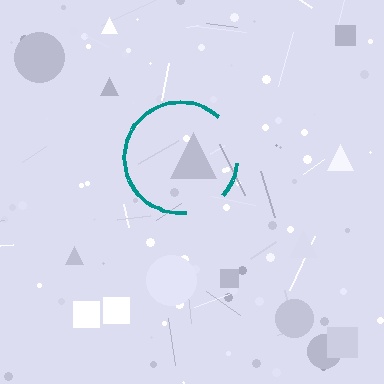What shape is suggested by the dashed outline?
The dashed outline suggests a circle.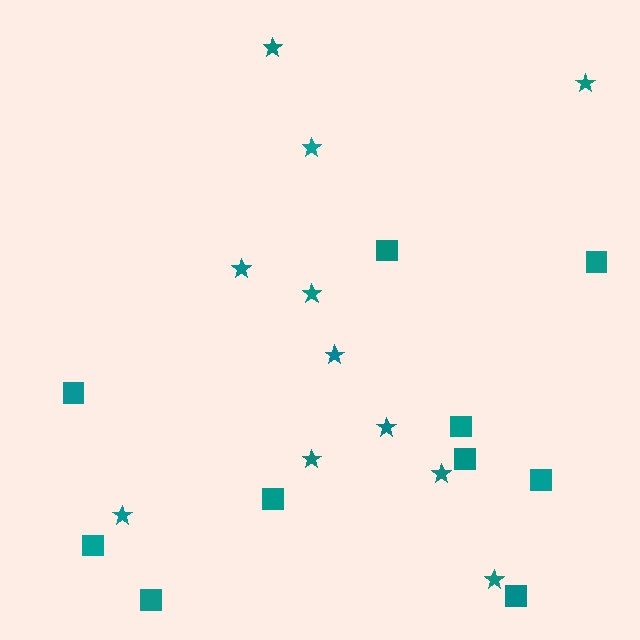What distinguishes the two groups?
There are 2 groups: one group of squares (10) and one group of stars (11).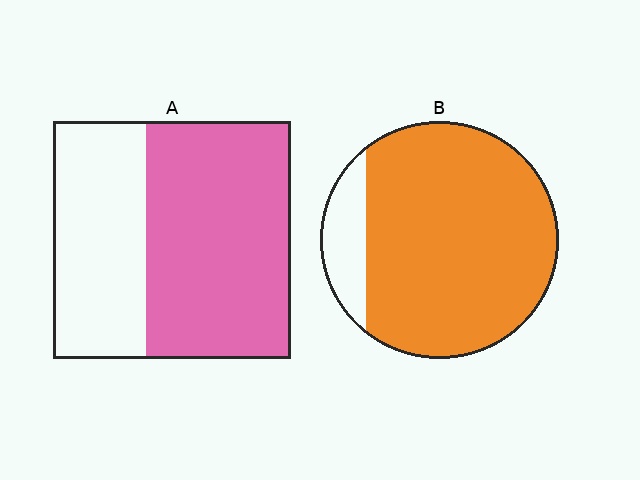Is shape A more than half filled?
Yes.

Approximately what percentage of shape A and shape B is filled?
A is approximately 60% and B is approximately 85%.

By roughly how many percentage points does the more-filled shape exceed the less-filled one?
By roughly 25 percentage points (B over A).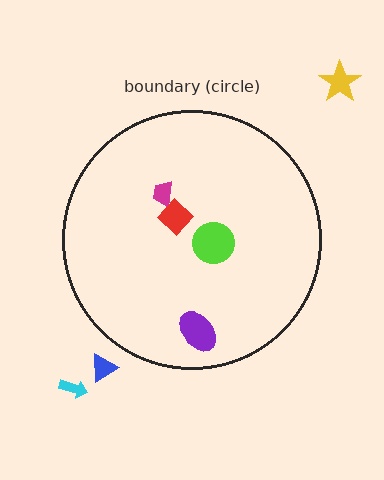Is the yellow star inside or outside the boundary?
Outside.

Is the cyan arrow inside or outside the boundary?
Outside.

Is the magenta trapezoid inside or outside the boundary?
Inside.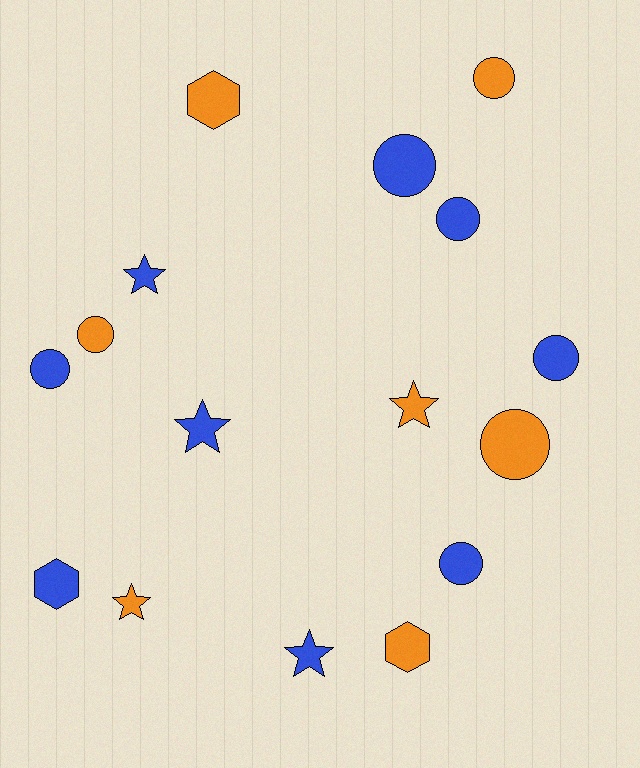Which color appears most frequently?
Blue, with 9 objects.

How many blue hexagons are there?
There is 1 blue hexagon.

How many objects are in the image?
There are 16 objects.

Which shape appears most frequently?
Circle, with 8 objects.